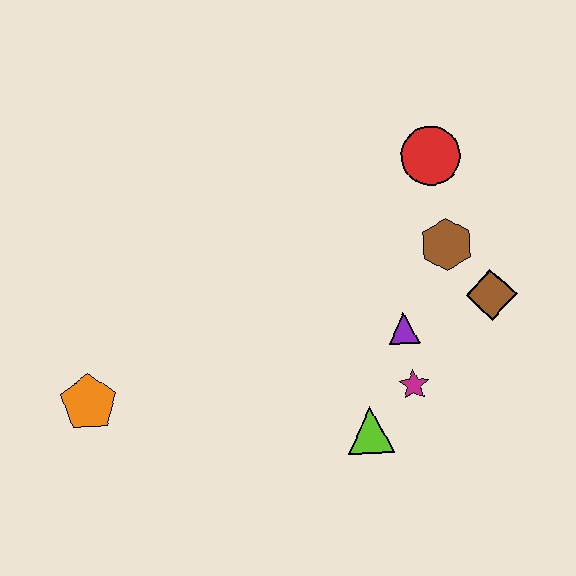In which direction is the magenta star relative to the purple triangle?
The magenta star is below the purple triangle.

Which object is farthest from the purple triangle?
The orange pentagon is farthest from the purple triangle.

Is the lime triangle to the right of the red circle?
No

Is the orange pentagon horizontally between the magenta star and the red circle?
No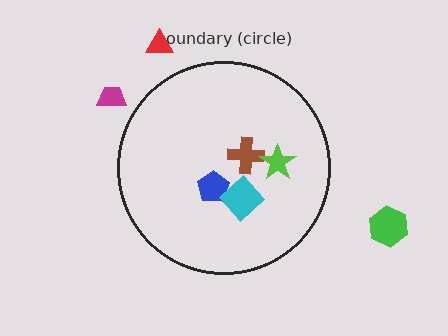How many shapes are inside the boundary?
4 inside, 3 outside.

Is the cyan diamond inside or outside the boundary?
Inside.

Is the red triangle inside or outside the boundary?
Outside.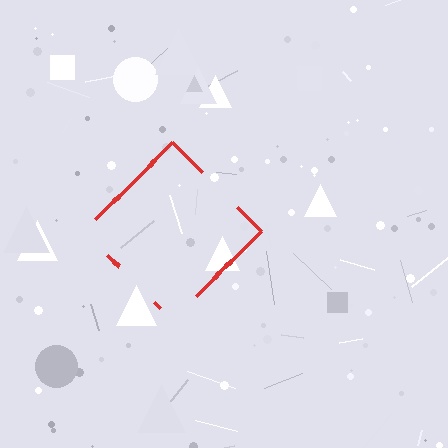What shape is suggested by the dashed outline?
The dashed outline suggests a diamond.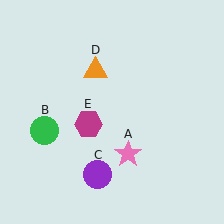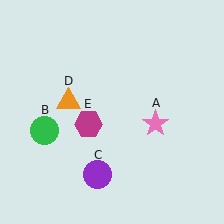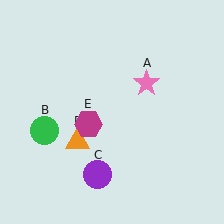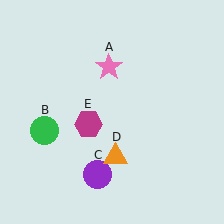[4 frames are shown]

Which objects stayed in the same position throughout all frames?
Green circle (object B) and purple circle (object C) and magenta hexagon (object E) remained stationary.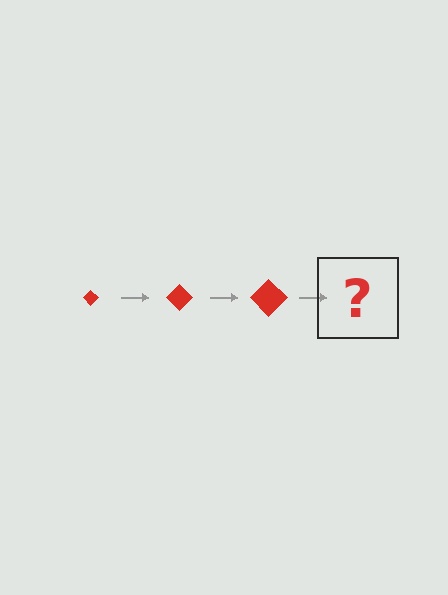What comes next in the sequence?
The next element should be a red diamond, larger than the previous one.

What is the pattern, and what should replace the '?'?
The pattern is that the diamond gets progressively larger each step. The '?' should be a red diamond, larger than the previous one.